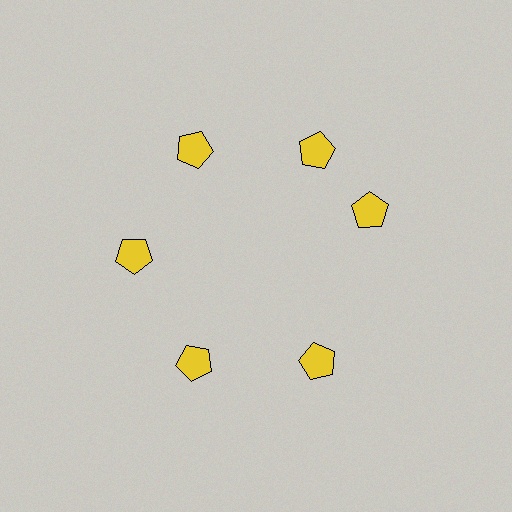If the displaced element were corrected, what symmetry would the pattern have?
It would have 6-fold rotational symmetry — the pattern would map onto itself every 60 degrees.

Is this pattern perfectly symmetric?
No. The 6 yellow pentagons are arranged in a ring, but one element near the 3 o'clock position is rotated out of alignment along the ring, breaking the 6-fold rotational symmetry.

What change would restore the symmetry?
The symmetry would be restored by rotating it back into even spacing with its neighbors so that all 6 pentagons sit at equal angles and equal distance from the center.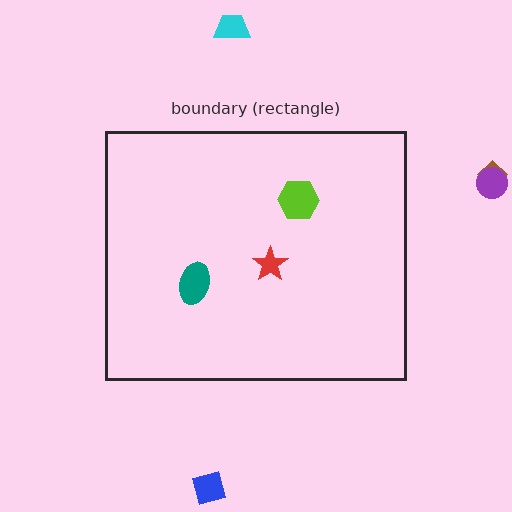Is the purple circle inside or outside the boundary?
Outside.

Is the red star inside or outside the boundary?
Inside.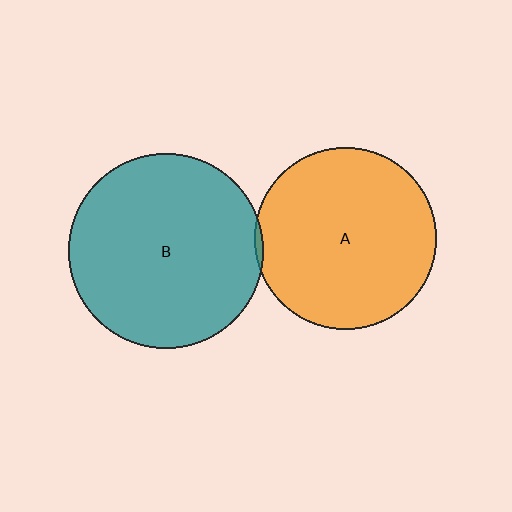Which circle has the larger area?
Circle B (teal).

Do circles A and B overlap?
Yes.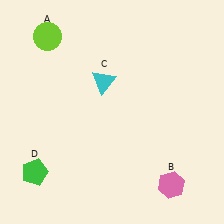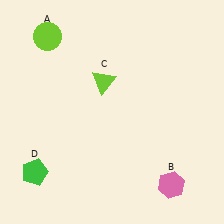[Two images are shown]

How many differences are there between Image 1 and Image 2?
There is 1 difference between the two images.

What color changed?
The triangle (C) changed from cyan in Image 1 to lime in Image 2.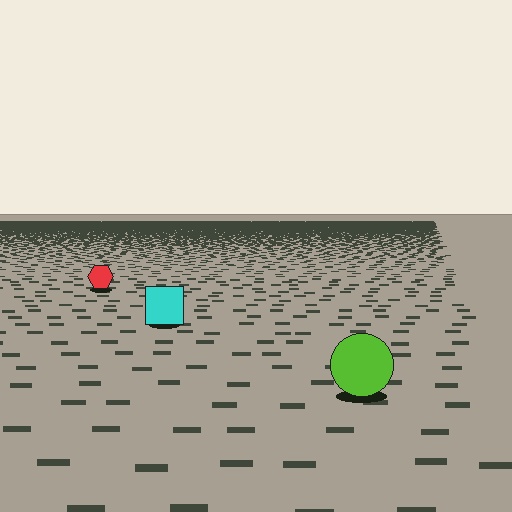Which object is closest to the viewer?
The lime circle is closest. The texture marks near it are larger and more spread out.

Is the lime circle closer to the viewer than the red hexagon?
Yes. The lime circle is closer — you can tell from the texture gradient: the ground texture is coarser near it.